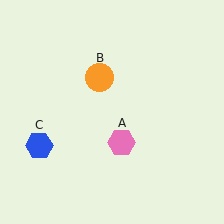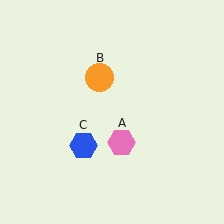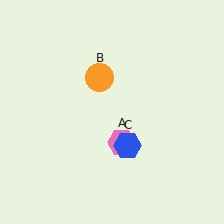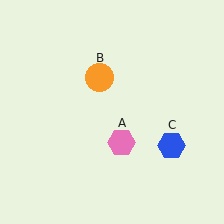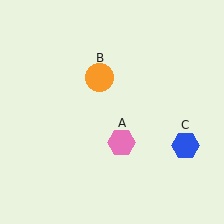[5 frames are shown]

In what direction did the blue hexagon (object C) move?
The blue hexagon (object C) moved right.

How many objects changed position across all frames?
1 object changed position: blue hexagon (object C).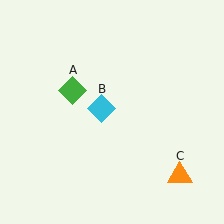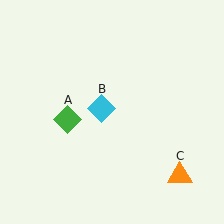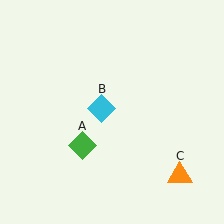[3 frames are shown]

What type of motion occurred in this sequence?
The green diamond (object A) rotated counterclockwise around the center of the scene.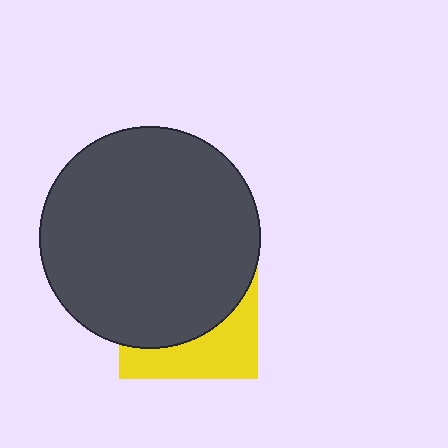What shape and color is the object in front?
The object in front is a dark gray circle.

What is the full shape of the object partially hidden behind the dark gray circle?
The partially hidden object is a yellow square.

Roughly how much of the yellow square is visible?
A small part of it is visible (roughly 34%).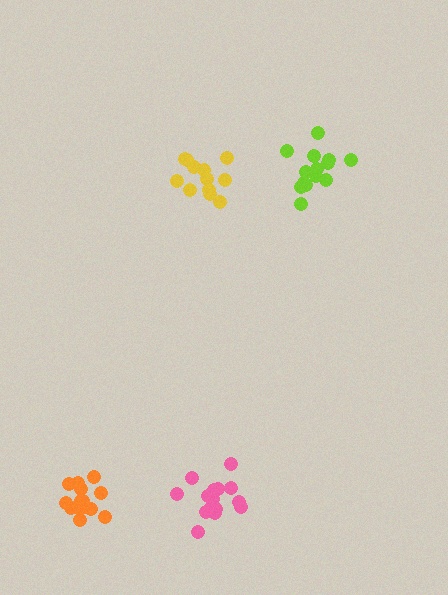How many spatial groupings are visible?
There are 4 spatial groupings.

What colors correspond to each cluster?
The clusters are colored: orange, yellow, lime, pink.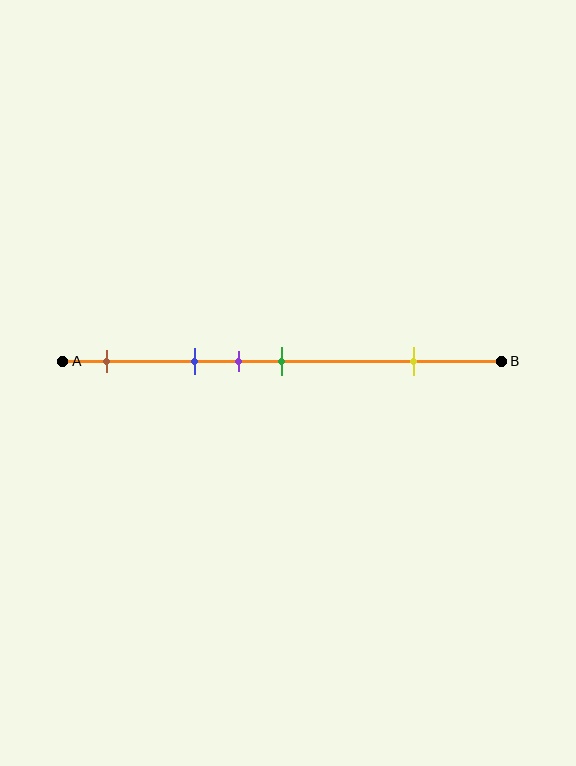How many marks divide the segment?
There are 5 marks dividing the segment.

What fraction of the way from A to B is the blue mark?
The blue mark is approximately 30% (0.3) of the way from A to B.